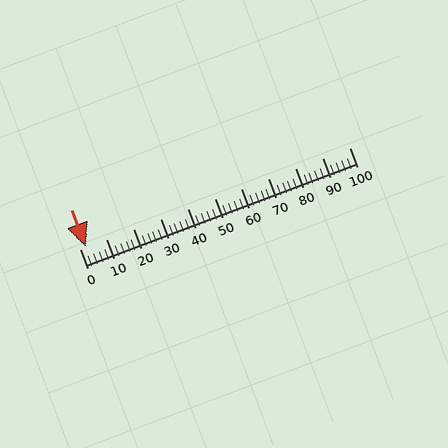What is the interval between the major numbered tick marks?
The major tick marks are spaced 10 units apart.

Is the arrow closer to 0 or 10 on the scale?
The arrow is closer to 0.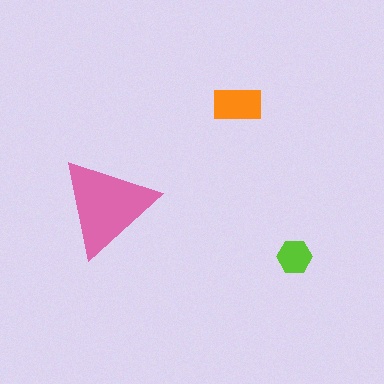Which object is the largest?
The pink triangle.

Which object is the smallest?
The lime hexagon.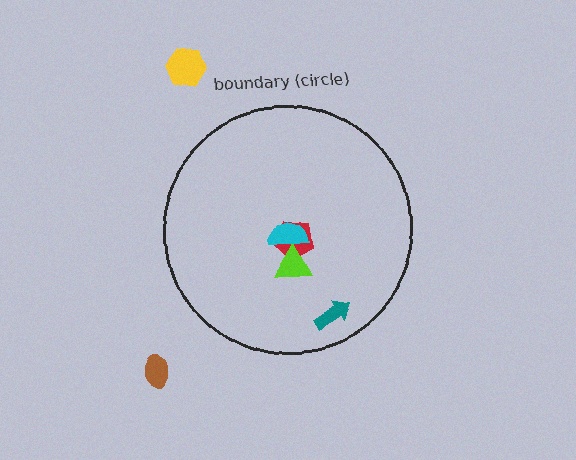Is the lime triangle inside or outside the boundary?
Inside.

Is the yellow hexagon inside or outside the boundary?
Outside.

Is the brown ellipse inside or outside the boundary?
Outside.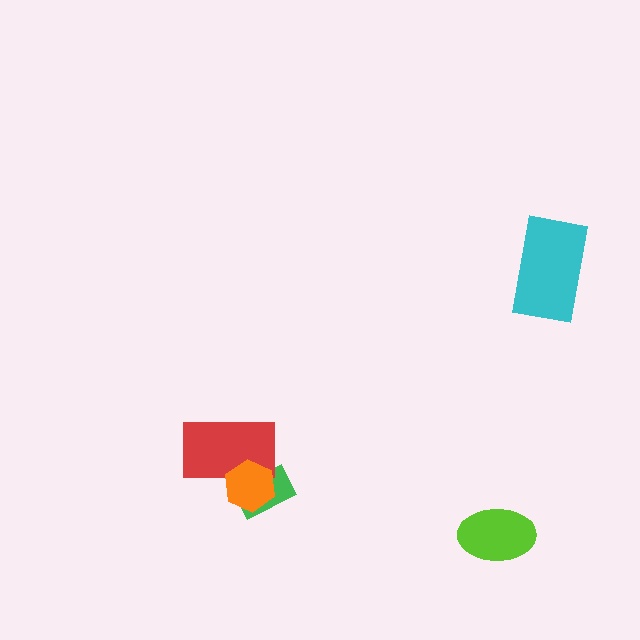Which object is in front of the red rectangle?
The orange hexagon is in front of the red rectangle.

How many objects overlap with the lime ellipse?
0 objects overlap with the lime ellipse.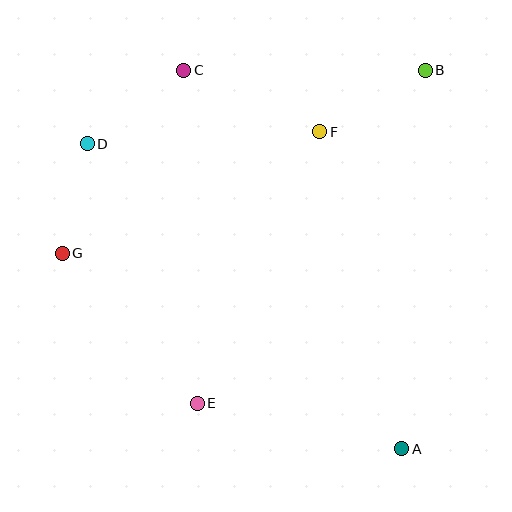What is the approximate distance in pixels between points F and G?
The distance between F and G is approximately 285 pixels.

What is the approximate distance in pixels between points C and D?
The distance between C and D is approximately 121 pixels.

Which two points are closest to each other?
Points D and G are closest to each other.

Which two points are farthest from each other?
Points A and D are farthest from each other.